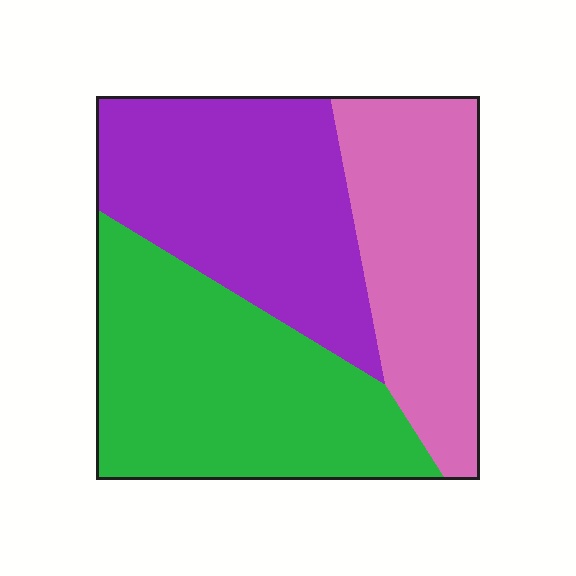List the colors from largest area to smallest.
From largest to smallest: green, purple, pink.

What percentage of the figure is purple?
Purple takes up about one third (1/3) of the figure.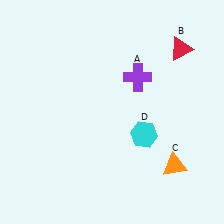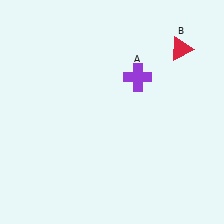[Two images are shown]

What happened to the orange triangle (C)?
The orange triangle (C) was removed in Image 2. It was in the bottom-right area of Image 1.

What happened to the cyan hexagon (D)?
The cyan hexagon (D) was removed in Image 2. It was in the bottom-right area of Image 1.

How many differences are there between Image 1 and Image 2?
There are 2 differences between the two images.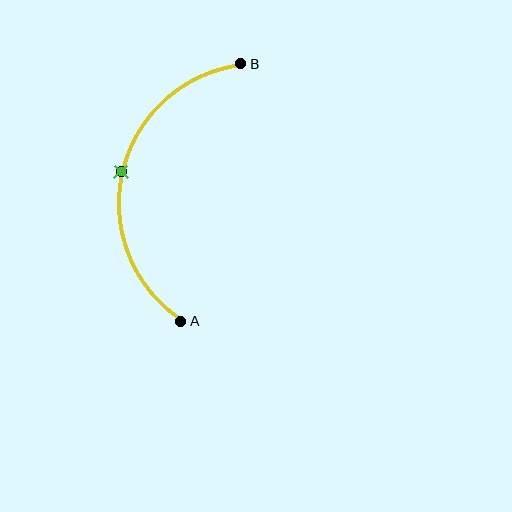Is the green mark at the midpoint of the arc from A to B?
Yes. The green mark lies on the arc at equal arc-length from both A and B — it is the arc midpoint.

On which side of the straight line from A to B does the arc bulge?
The arc bulges to the left of the straight line connecting A and B.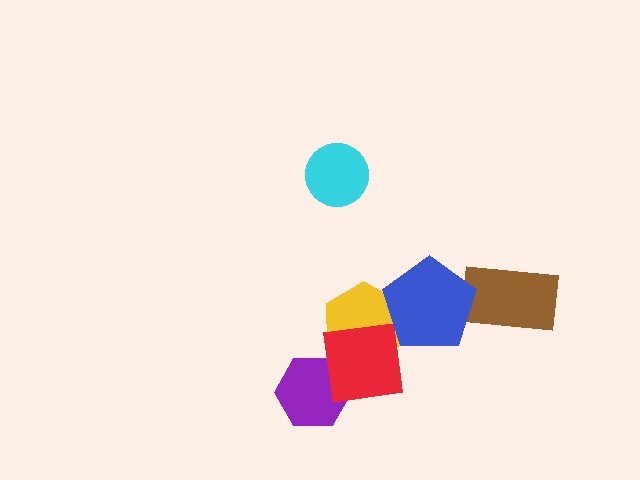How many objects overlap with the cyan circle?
0 objects overlap with the cyan circle.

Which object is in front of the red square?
The blue pentagon is in front of the red square.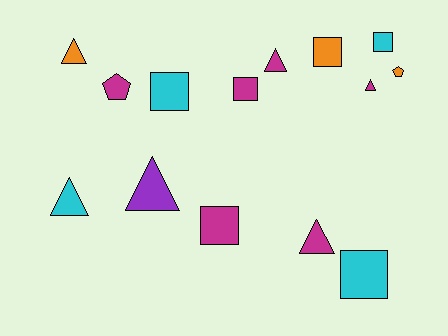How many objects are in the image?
There are 14 objects.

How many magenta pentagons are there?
There is 1 magenta pentagon.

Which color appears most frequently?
Magenta, with 6 objects.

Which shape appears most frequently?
Square, with 6 objects.